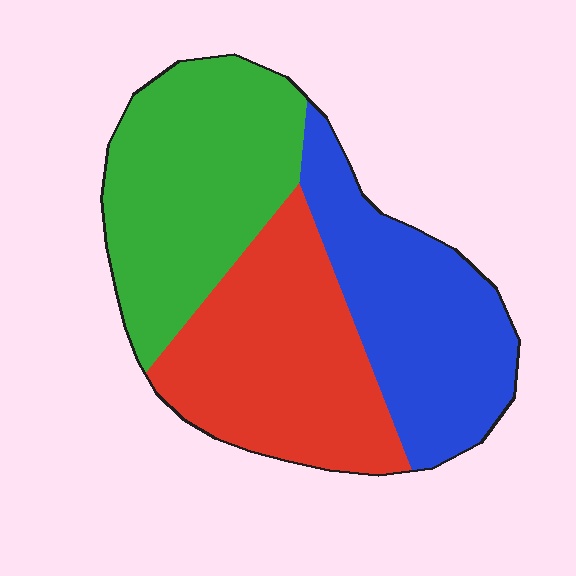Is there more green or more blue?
Green.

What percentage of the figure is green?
Green covers around 35% of the figure.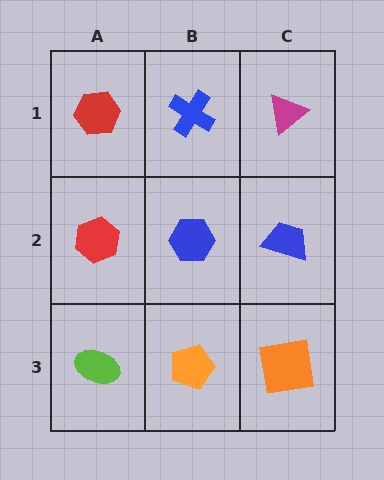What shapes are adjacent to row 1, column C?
A blue trapezoid (row 2, column C), a blue cross (row 1, column B).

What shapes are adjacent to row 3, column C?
A blue trapezoid (row 2, column C), an orange pentagon (row 3, column B).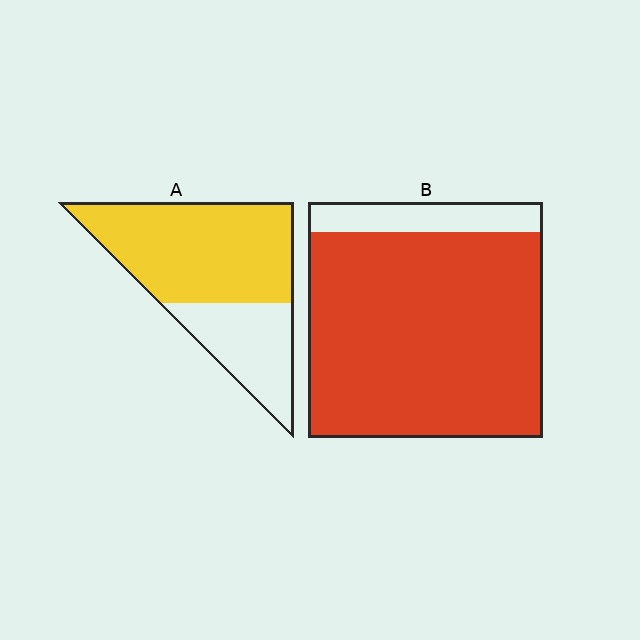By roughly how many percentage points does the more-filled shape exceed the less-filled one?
By roughly 20 percentage points (B over A).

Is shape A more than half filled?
Yes.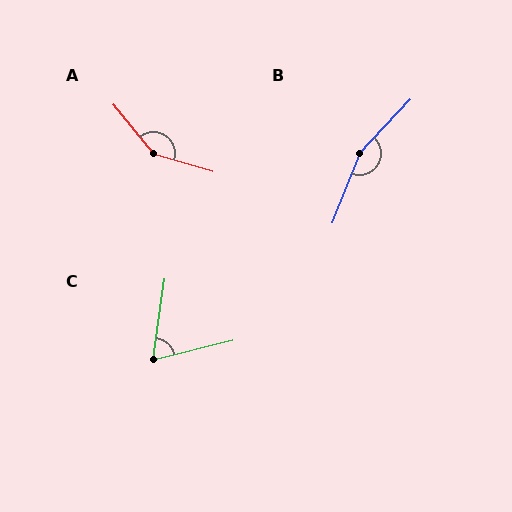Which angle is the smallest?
C, at approximately 68 degrees.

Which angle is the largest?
B, at approximately 158 degrees.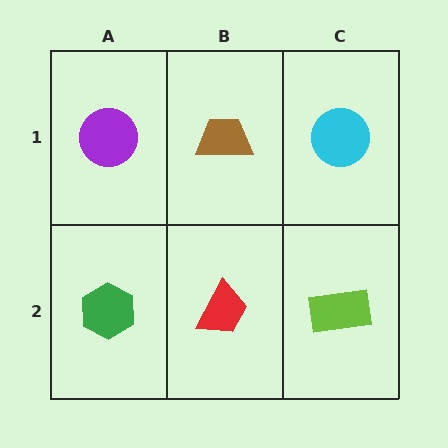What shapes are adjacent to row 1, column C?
A lime rectangle (row 2, column C), a brown trapezoid (row 1, column B).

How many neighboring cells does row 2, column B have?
3.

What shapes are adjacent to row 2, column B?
A brown trapezoid (row 1, column B), a green hexagon (row 2, column A), a lime rectangle (row 2, column C).